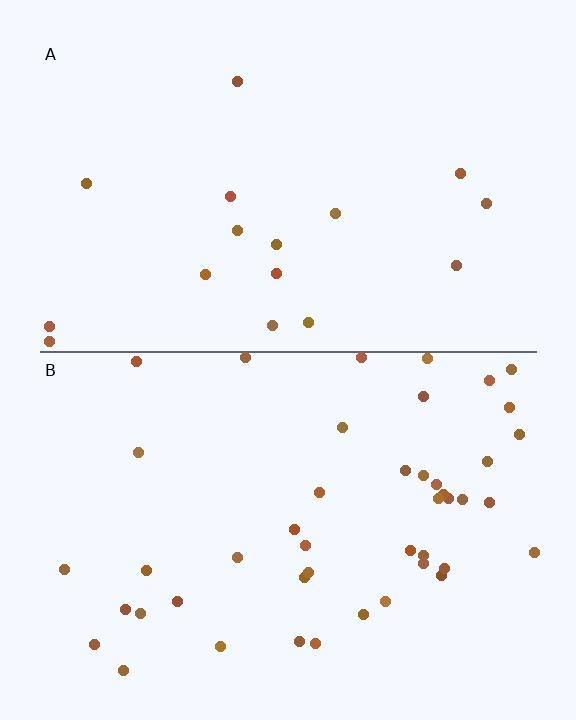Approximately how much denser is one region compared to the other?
Approximately 2.8× — region B over region A.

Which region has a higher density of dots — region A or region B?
B (the bottom).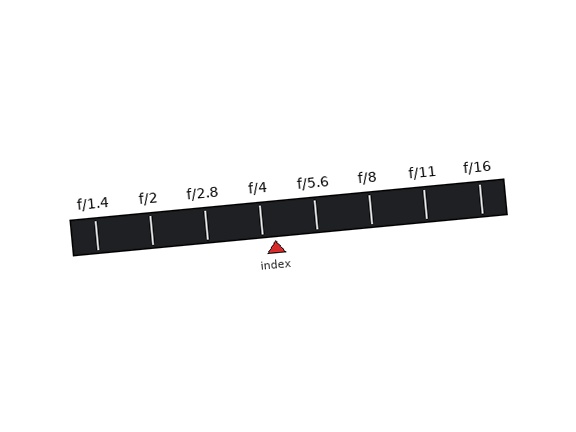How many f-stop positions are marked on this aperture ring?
There are 8 f-stop positions marked.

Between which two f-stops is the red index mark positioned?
The index mark is between f/4 and f/5.6.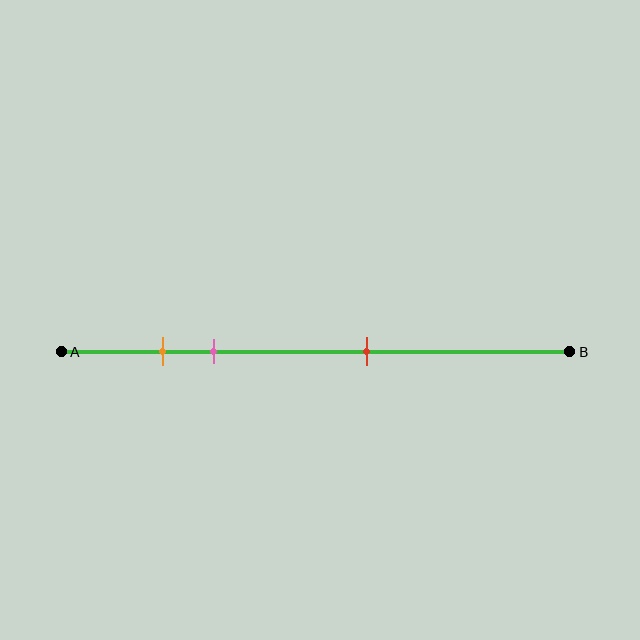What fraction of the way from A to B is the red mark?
The red mark is approximately 60% (0.6) of the way from A to B.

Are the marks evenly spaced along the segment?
No, the marks are not evenly spaced.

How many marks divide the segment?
There are 3 marks dividing the segment.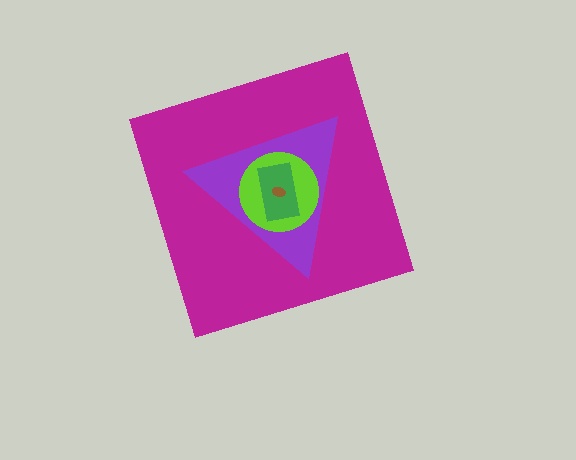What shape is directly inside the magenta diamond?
The purple triangle.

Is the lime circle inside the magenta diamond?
Yes.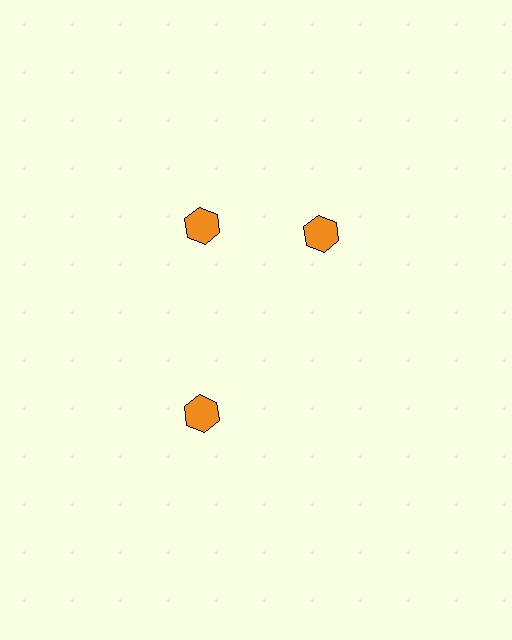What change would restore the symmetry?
The symmetry would be restored by rotating it back into even spacing with its neighbors so that all 3 hexagons sit at equal angles and equal distance from the center.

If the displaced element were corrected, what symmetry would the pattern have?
It would have 3-fold rotational symmetry — the pattern would map onto itself every 120 degrees.